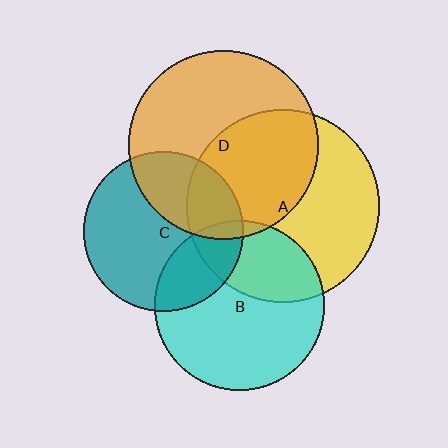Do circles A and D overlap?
Yes.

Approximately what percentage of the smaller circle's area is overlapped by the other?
Approximately 45%.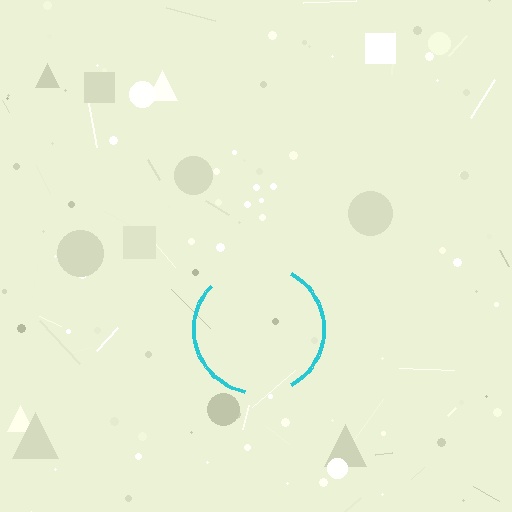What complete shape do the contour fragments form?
The contour fragments form a circle.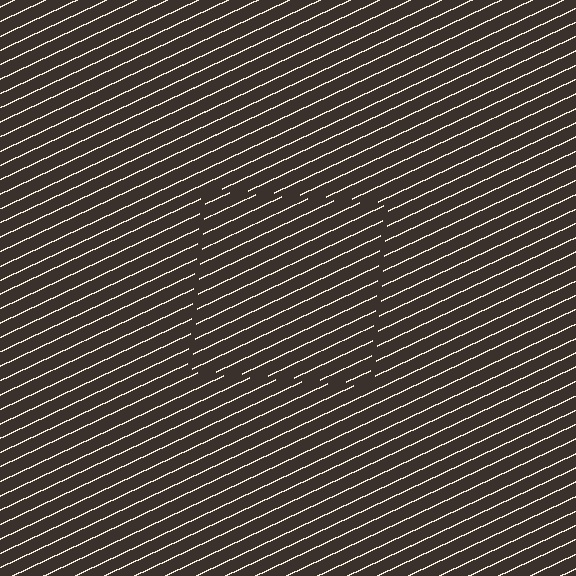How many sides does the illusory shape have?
4 sides — the line-ends trace a square.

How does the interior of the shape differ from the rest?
The interior of the shape contains the same grating, shifted by half a period — the contour is defined by the phase discontinuity where line-ends from the inner and outer gratings abut.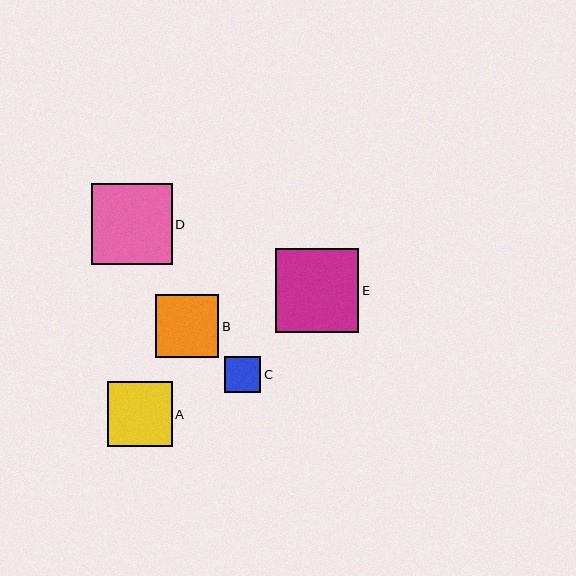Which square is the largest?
Square E is the largest with a size of approximately 84 pixels.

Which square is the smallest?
Square C is the smallest with a size of approximately 36 pixels.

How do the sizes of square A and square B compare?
Square A and square B are approximately the same size.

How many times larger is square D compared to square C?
Square D is approximately 2.2 times the size of square C.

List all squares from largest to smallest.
From largest to smallest: E, D, A, B, C.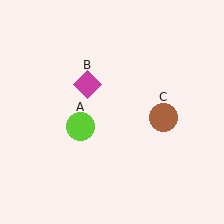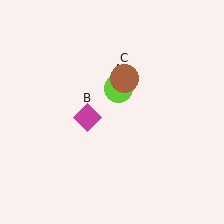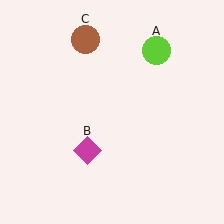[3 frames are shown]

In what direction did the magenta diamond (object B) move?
The magenta diamond (object B) moved down.